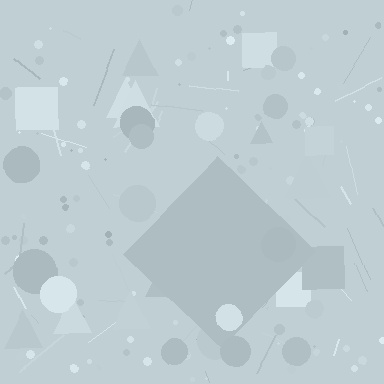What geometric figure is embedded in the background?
A diamond is embedded in the background.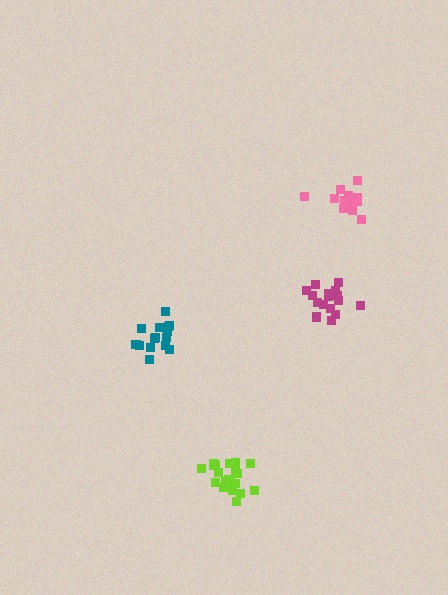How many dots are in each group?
Group 1: 17 dots, Group 2: 21 dots, Group 3: 16 dots, Group 4: 20 dots (74 total).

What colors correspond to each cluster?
The clusters are colored: magenta, lime, teal, pink.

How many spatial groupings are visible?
There are 4 spatial groupings.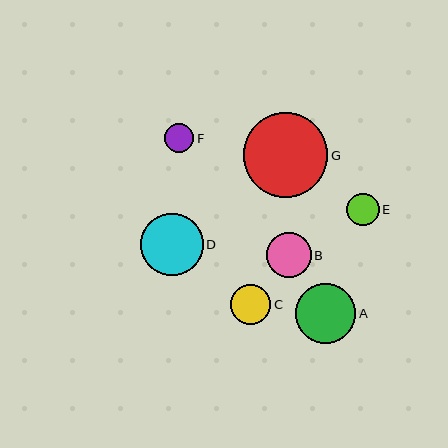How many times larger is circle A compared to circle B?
Circle A is approximately 1.4 times the size of circle B.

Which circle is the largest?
Circle G is the largest with a size of approximately 84 pixels.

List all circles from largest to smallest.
From largest to smallest: G, D, A, B, C, E, F.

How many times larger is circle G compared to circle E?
Circle G is approximately 2.6 times the size of circle E.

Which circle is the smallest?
Circle F is the smallest with a size of approximately 29 pixels.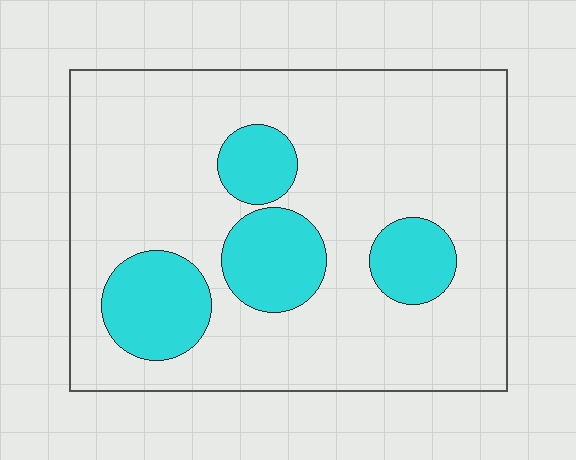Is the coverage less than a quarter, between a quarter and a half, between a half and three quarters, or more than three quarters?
Less than a quarter.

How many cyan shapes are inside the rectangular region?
4.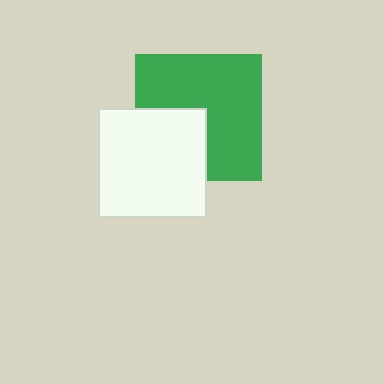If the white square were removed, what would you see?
You would see the complete green square.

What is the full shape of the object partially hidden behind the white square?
The partially hidden object is a green square.